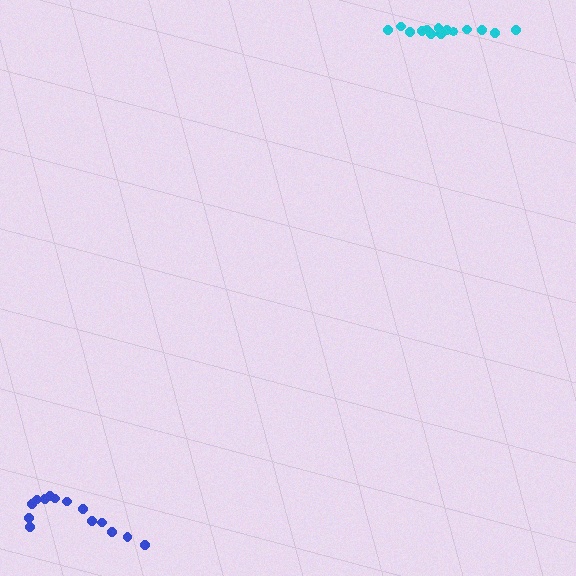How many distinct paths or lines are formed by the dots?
There are 2 distinct paths.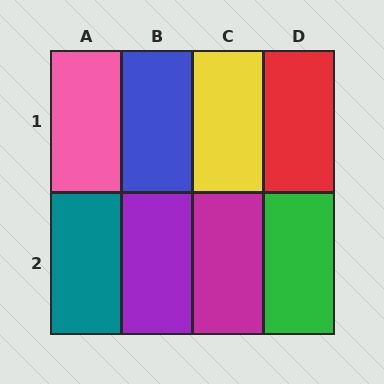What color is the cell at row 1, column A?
Pink.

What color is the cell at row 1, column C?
Yellow.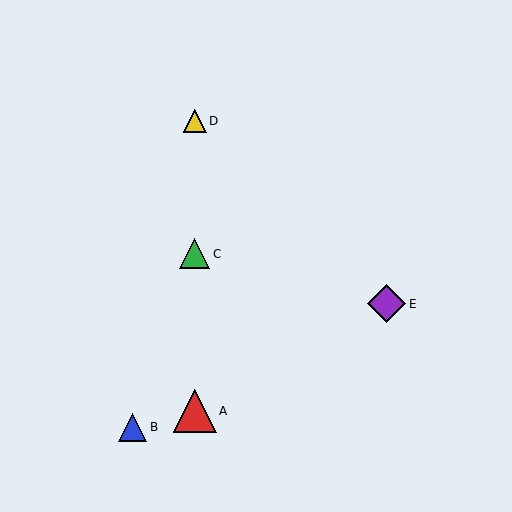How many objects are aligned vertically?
3 objects (A, C, D) are aligned vertically.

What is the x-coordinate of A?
Object A is at x≈195.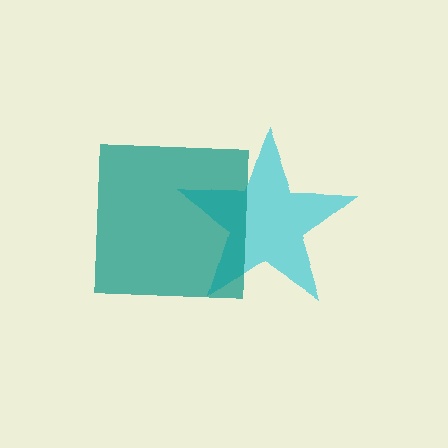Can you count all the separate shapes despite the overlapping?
Yes, there are 2 separate shapes.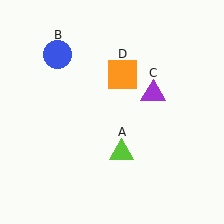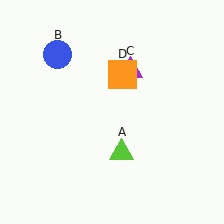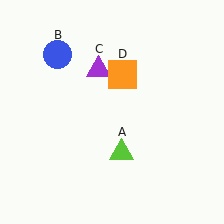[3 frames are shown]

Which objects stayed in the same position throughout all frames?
Lime triangle (object A) and blue circle (object B) and orange square (object D) remained stationary.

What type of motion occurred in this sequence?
The purple triangle (object C) rotated counterclockwise around the center of the scene.